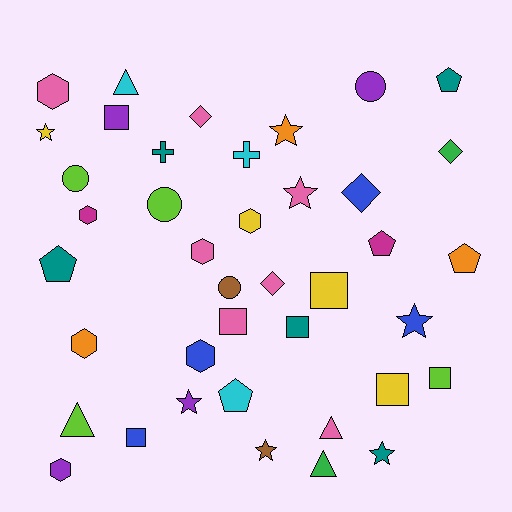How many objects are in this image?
There are 40 objects.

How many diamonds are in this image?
There are 4 diamonds.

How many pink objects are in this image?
There are 7 pink objects.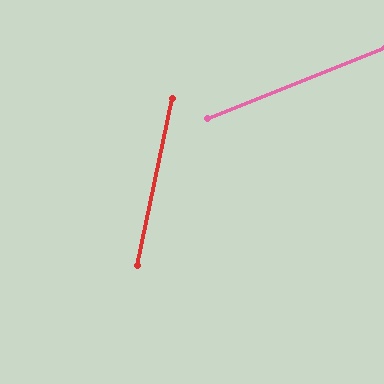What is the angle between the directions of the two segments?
Approximately 57 degrees.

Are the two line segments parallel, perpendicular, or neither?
Neither parallel nor perpendicular — they differ by about 57°.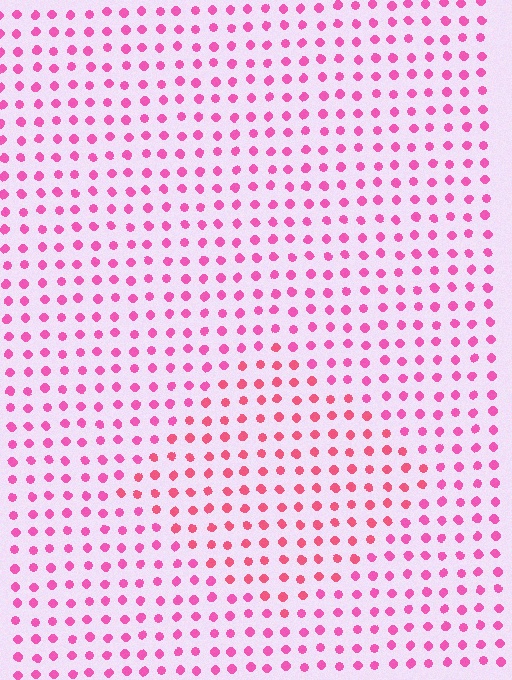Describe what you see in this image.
The image is filled with small pink elements in a uniform arrangement. A diamond-shaped region is visible where the elements are tinted to a slightly different hue, forming a subtle color boundary.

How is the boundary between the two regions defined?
The boundary is defined purely by a slight shift in hue (about 21 degrees). Spacing, size, and orientation are identical on both sides.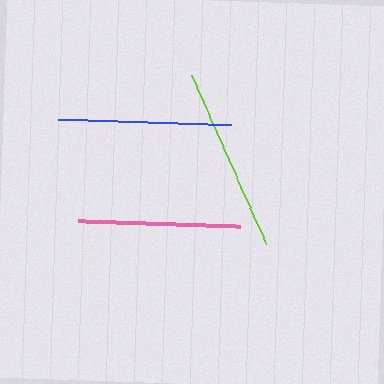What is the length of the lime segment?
The lime segment is approximately 184 pixels long.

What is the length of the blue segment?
The blue segment is approximately 173 pixels long.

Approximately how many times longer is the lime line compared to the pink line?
The lime line is approximately 1.1 times the length of the pink line.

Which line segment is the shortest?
The pink line is the shortest at approximately 162 pixels.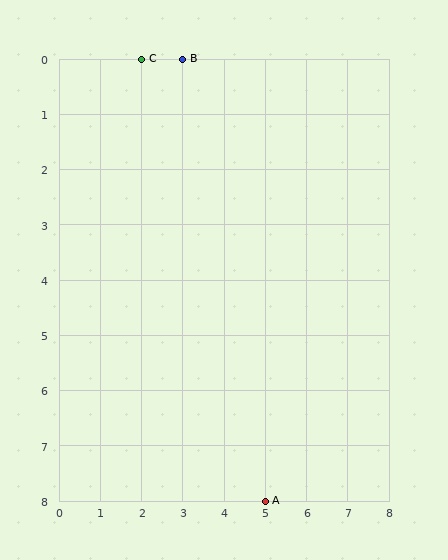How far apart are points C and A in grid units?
Points C and A are 3 columns and 8 rows apart (about 8.5 grid units diagonally).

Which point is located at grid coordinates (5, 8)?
Point A is at (5, 8).